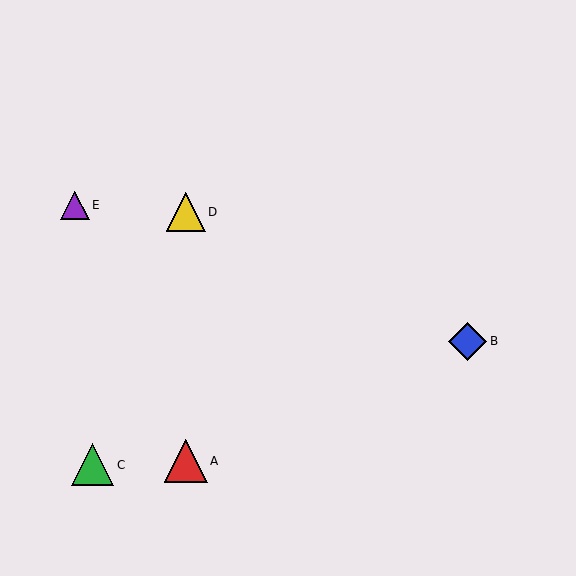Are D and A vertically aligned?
Yes, both are at x≈186.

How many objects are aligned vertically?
2 objects (A, D) are aligned vertically.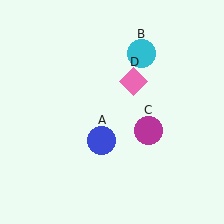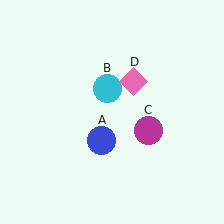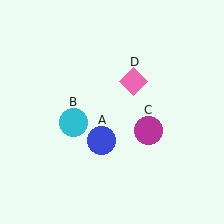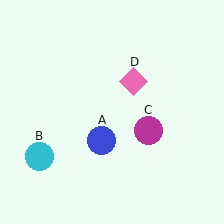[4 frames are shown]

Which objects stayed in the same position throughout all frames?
Blue circle (object A) and magenta circle (object C) and pink diamond (object D) remained stationary.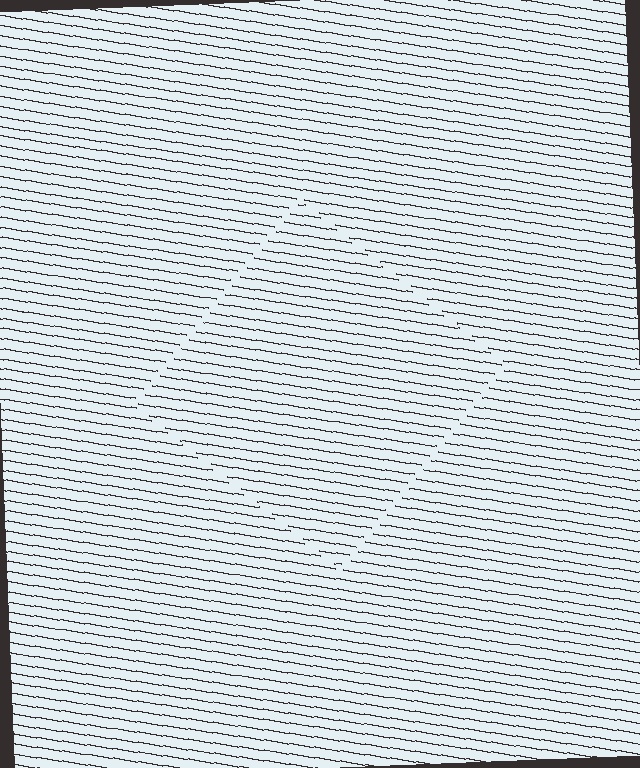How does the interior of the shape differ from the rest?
The interior of the shape contains the same grating, shifted by half a period — the contour is defined by the phase discontinuity where line-ends from the inner and outer gratings abut.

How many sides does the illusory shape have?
4 sides — the line-ends trace a square.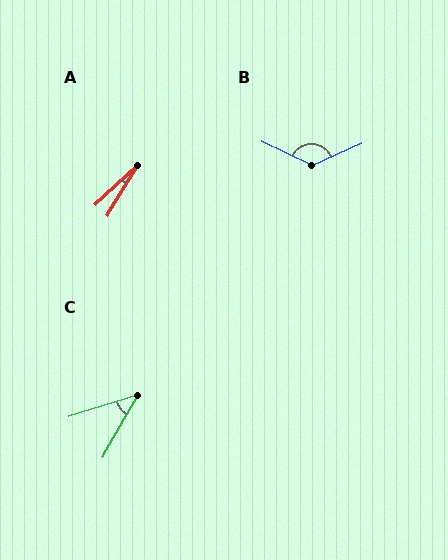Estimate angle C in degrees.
Approximately 42 degrees.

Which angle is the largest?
B, at approximately 130 degrees.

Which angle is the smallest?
A, at approximately 16 degrees.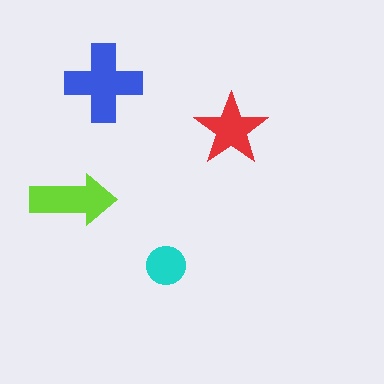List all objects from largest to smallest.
The blue cross, the lime arrow, the red star, the cyan circle.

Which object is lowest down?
The cyan circle is bottommost.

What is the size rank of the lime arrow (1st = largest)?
2nd.